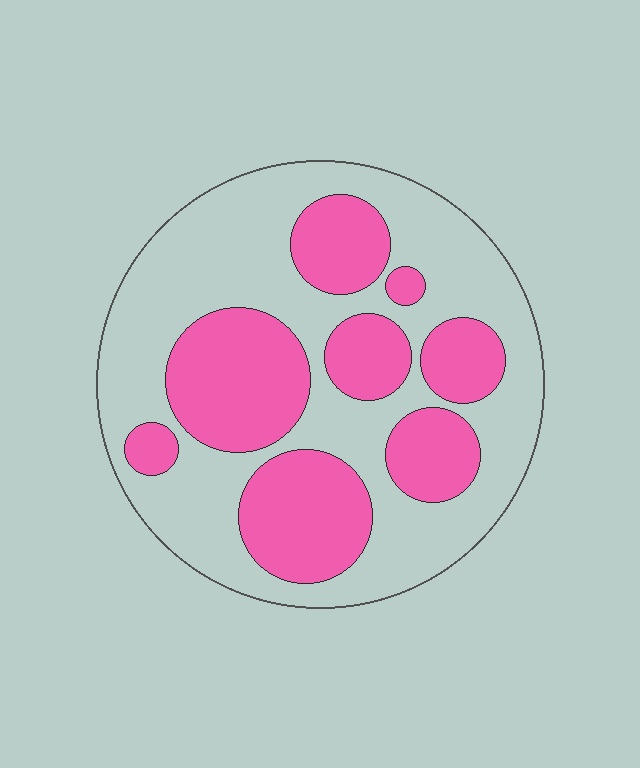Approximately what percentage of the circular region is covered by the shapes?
Approximately 40%.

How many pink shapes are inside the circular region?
8.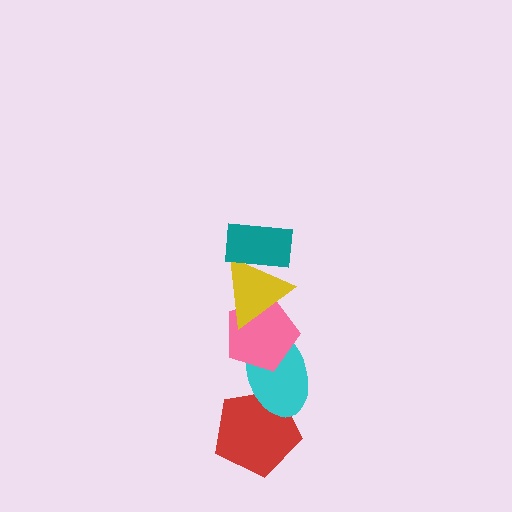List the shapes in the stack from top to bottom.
From top to bottom: the teal rectangle, the yellow triangle, the pink pentagon, the cyan ellipse, the red pentagon.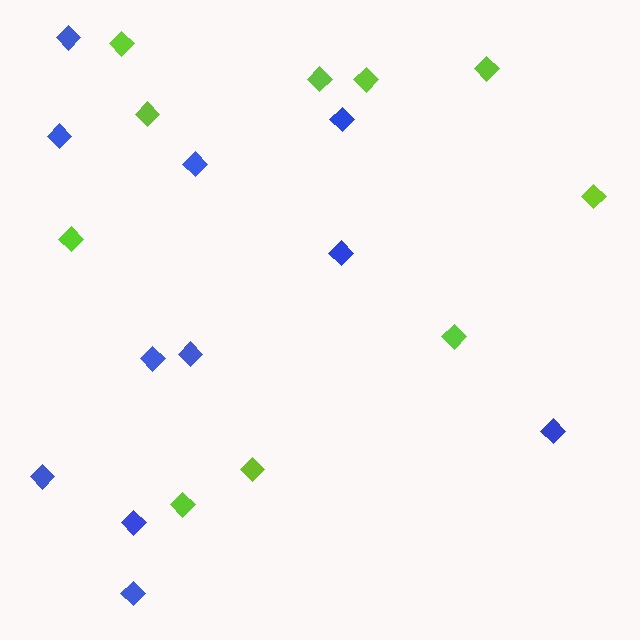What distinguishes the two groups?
There are 2 groups: one group of blue diamonds (11) and one group of lime diamonds (10).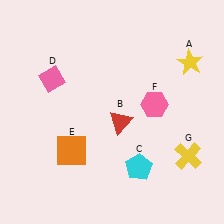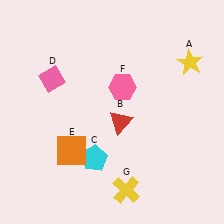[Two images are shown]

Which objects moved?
The objects that moved are: the cyan pentagon (C), the pink hexagon (F), the yellow cross (G).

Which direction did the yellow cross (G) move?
The yellow cross (G) moved left.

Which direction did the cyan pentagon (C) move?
The cyan pentagon (C) moved left.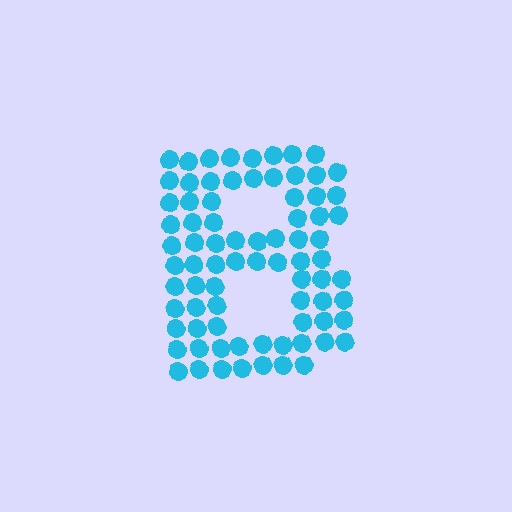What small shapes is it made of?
It is made of small circles.